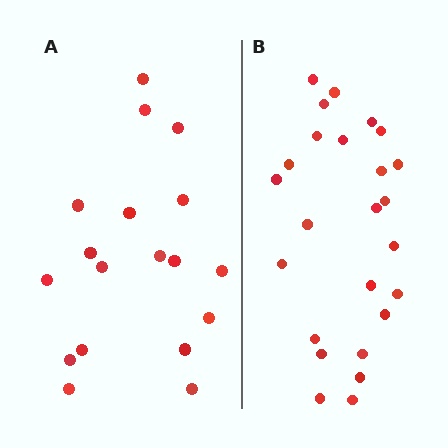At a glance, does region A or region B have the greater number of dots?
Region B (the right region) has more dots.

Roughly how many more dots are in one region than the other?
Region B has roughly 8 or so more dots than region A.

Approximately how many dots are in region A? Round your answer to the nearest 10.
About 20 dots. (The exact count is 18, which rounds to 20.)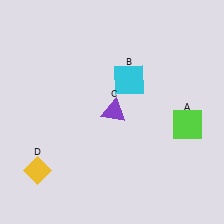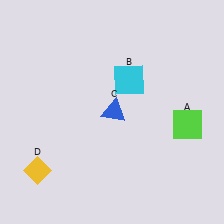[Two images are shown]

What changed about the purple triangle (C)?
In Image 1, C is purple. In Image 2, it changed to blue.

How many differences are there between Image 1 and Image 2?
There is 1 difference between the two images.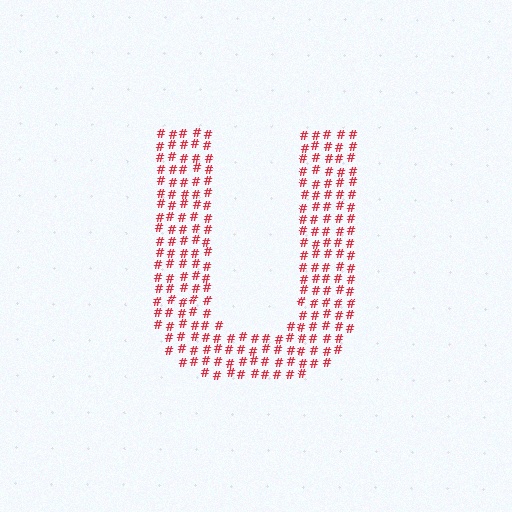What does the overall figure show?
The overall figure shows the letter U.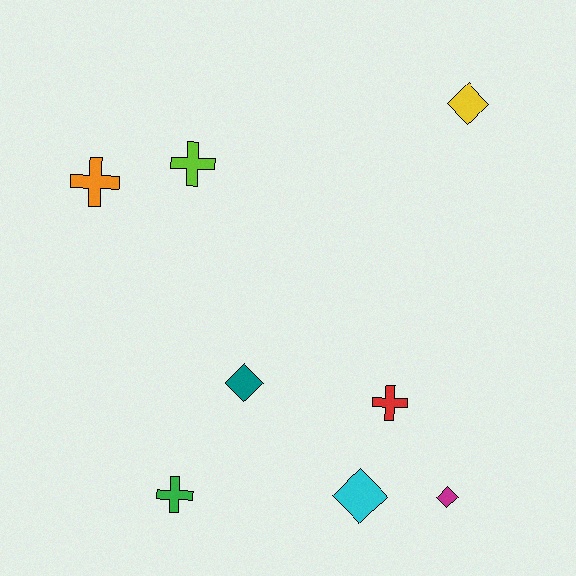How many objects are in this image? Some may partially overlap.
There are 8 objects.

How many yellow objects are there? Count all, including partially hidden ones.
There is 1 yellow object.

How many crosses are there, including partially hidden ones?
There are 4 crosses.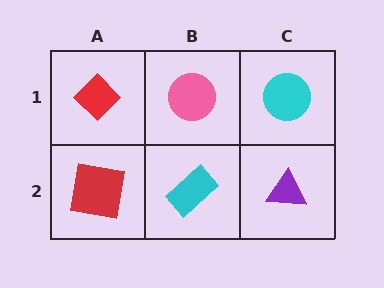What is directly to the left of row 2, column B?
A red square.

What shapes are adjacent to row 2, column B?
A pink circle (row 1, column B), a red square (row 2, column A), a purple triangle (row 2, column C).